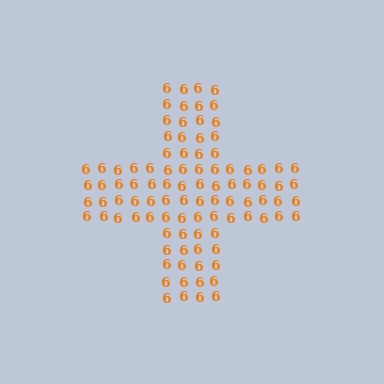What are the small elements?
The small elements are digit 6's.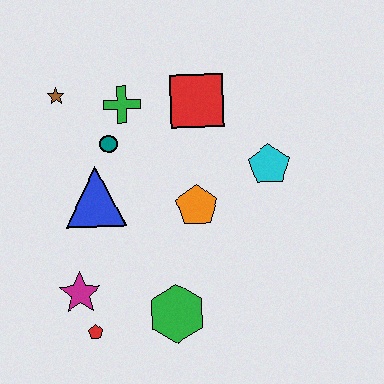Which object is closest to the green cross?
The teal circle is closest to the green cross.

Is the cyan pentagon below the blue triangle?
No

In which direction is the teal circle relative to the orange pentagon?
The teal circle is to the left of the orange pentagon.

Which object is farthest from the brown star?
The green hexagon is farthest from the brown star.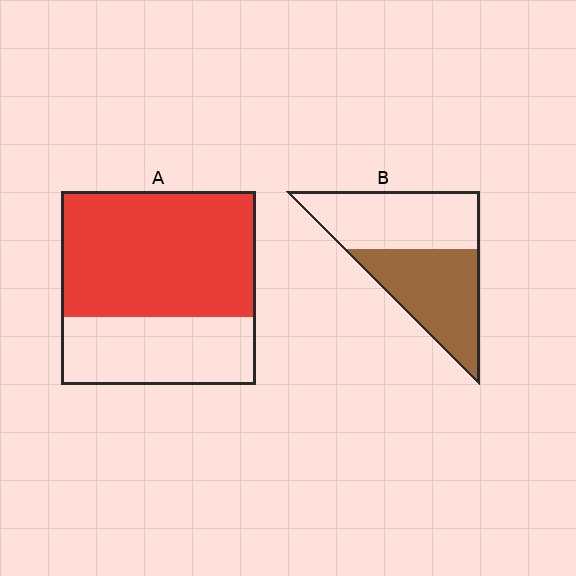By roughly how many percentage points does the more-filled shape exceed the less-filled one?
By roughly 15 percentage points (A over B).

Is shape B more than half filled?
Roughly half.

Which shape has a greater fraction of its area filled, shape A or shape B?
Shape A.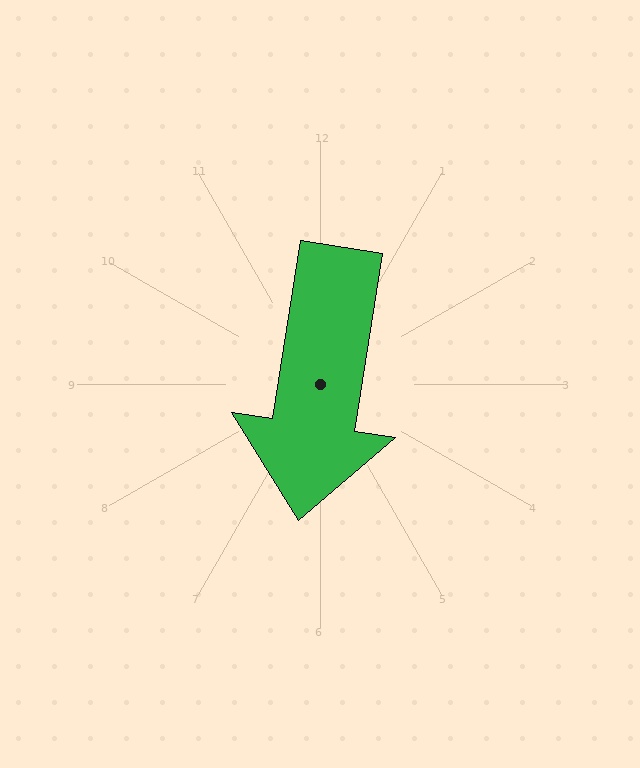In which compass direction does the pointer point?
South.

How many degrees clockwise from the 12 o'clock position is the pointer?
Approximately 189 degrees.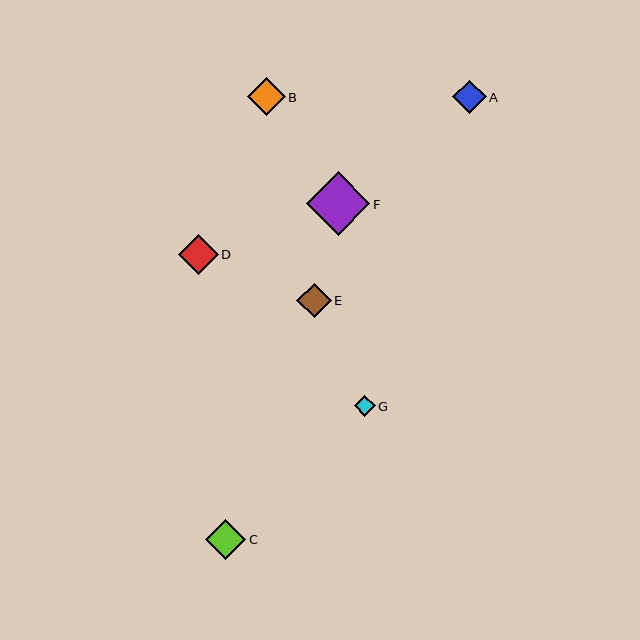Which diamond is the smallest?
Diamond G is the smallest with a size of approximately 21 pixels.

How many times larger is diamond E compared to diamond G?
Diamond E is approximately 1.6 times the size of diamond G.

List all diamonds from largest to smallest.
From largest to smallest: F, C, D, B, E, A, G.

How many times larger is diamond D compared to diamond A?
Diamond D is approximately 1.2 times the size of diamond A.